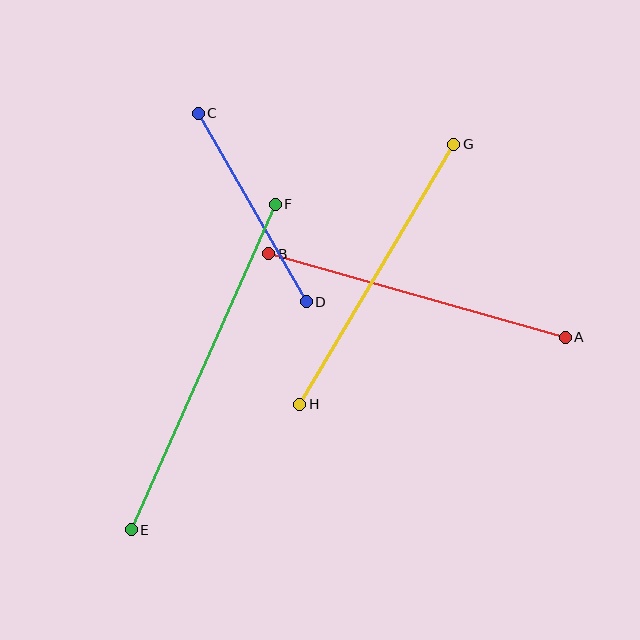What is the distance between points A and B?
The distance is approximately 308 pixels.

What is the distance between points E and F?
The distance is approximately 356 pixels.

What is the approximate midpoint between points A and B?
The midpoint is at approximately (417, 296) pixels.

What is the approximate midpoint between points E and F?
The midpoint is at approximately (203, 367) pixels.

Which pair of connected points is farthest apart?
Points E and F are farthest apart.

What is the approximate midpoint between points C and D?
The midpoint is at approximately (252, 207) pixels.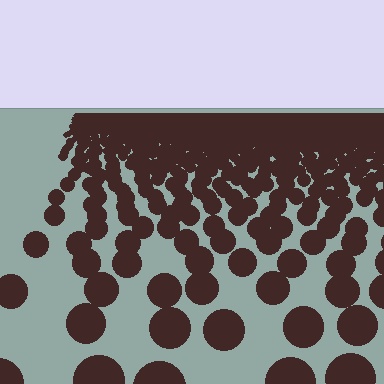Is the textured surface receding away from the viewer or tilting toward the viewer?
The surface is receding away from the viewer. Texture elements get smaller and denser toward the top.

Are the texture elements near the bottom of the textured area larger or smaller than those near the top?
Larger. Near the bottom, elements are closer to the viewer and appear at a bigger on-screen size.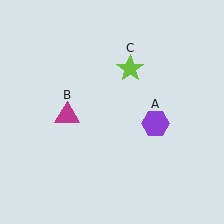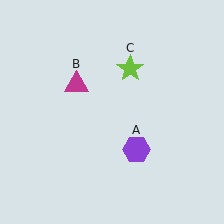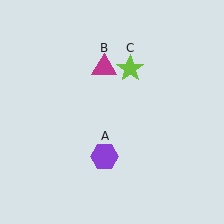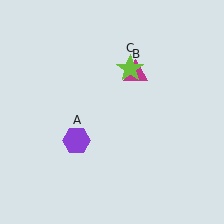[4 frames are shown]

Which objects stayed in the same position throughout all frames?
Lime star (object C) remained stationary.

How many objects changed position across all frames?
2 objects changed position: purple hexagon (object A), magenta triangle (object B).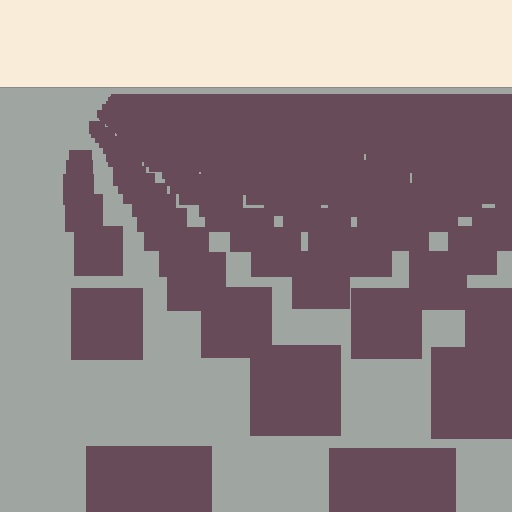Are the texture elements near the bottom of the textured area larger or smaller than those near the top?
Larger. Near the bottom, elements are closer to the viewer and appear at a bigger on-screen size.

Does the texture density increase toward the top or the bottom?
Density increases toward the top.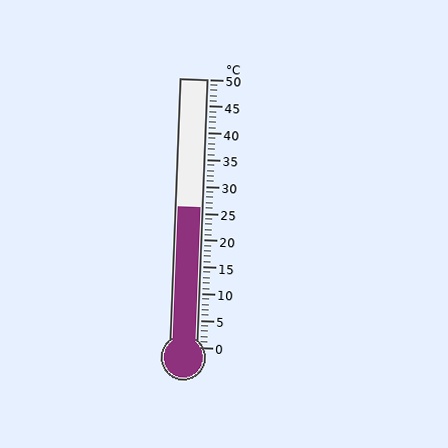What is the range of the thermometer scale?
The thermometer scale ranges from 0°C to 50°C.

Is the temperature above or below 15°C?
The temperature is above 15°C.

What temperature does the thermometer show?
The thermometer shows approximately 26°C.